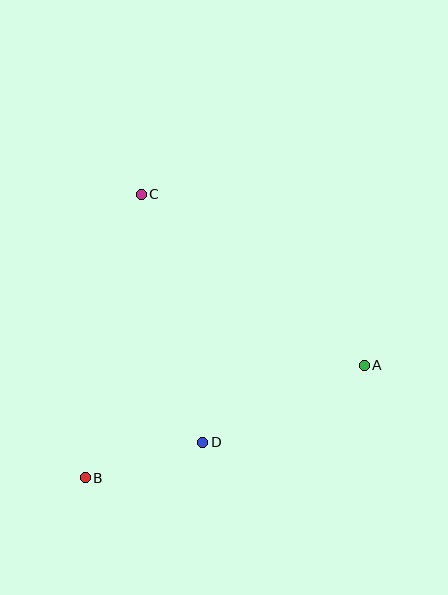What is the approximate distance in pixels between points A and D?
The distance between A and D is approximately 179 pixels.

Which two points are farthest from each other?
Points A and B are farthest from each other.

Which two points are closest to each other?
Points B and D are closest to each other.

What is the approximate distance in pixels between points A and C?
The distance between A and C is approximately 281 pixels.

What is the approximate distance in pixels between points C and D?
The distance between C and D is approximately 256 pixels.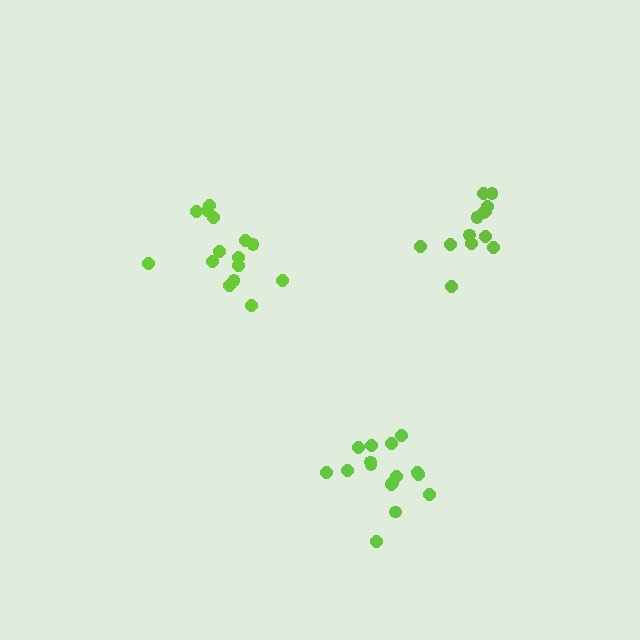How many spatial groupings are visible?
There are 3 spatial groupings.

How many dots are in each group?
Group 1: 15 dots, Group 2: 13 dots, Group 3: 16 dots (44 total).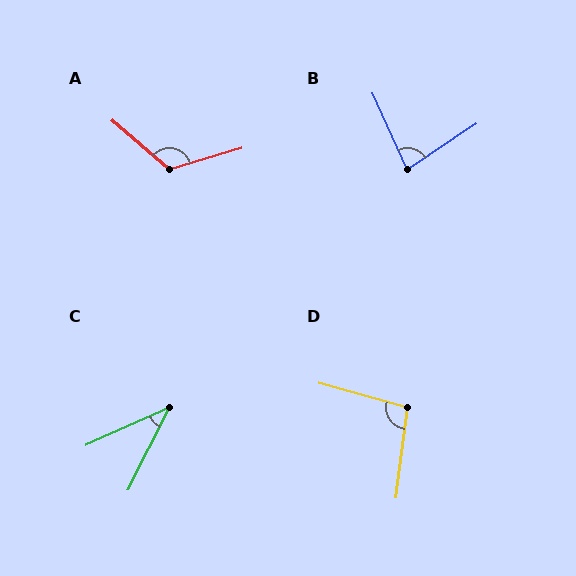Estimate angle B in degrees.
Approximately 81 degrees.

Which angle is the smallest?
C, at approximately 39 degrees.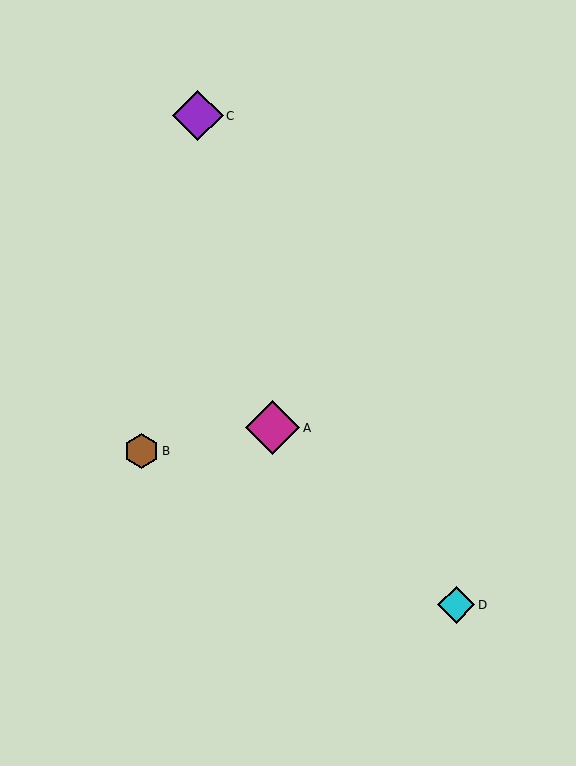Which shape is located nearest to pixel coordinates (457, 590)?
The cyan diamond (labeled D) at (456, 605) is nearest to that location.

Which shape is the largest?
The magenta diamond (labeled A) is the largest.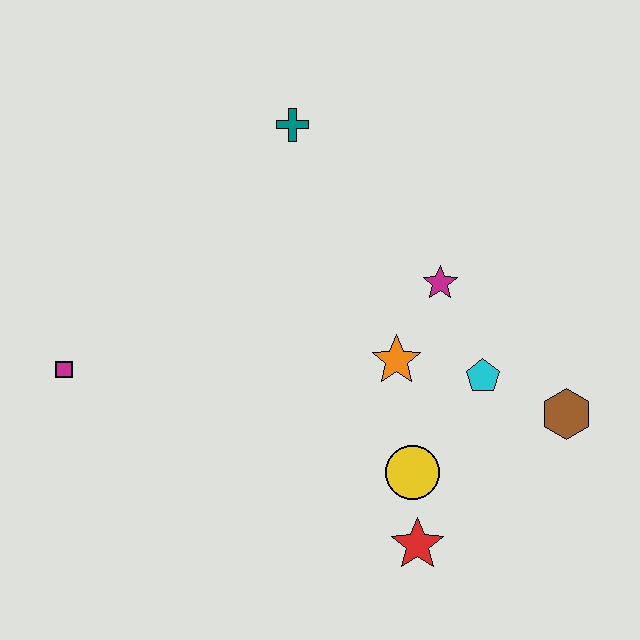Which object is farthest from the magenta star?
The magenta square is farthest from the magenta star.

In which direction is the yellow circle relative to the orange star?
The yellow circle is below the orange star.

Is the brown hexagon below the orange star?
Yes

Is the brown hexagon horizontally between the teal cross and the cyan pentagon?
No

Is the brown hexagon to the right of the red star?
Yes